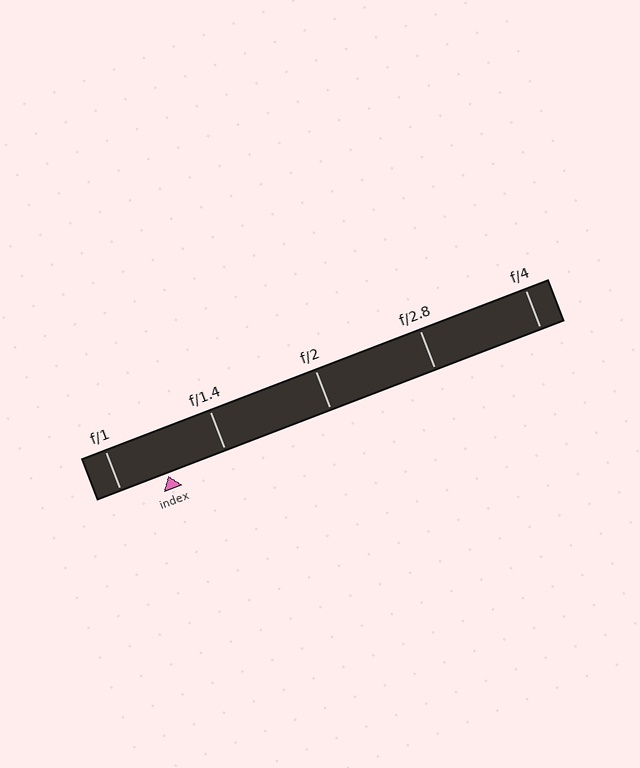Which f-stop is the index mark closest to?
The index mark is closest to f/1.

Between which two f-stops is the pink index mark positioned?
The index mark is between f/1 and f/1.4.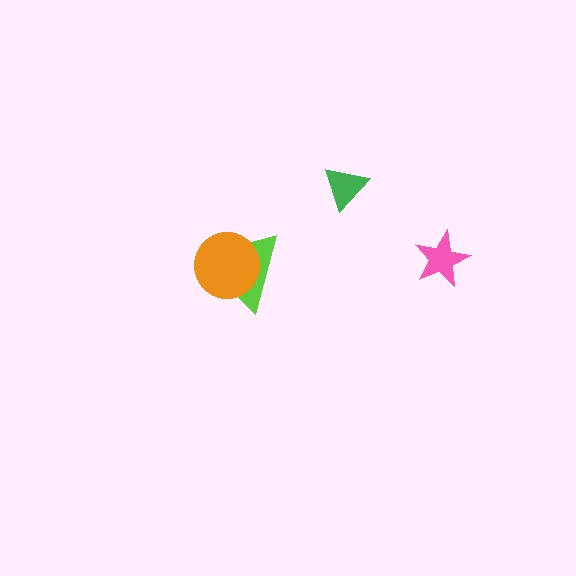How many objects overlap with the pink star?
0 objects overlap with the pink star.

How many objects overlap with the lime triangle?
1 object overlaps with the lime triangle.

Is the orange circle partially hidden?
No, no other shape covers it.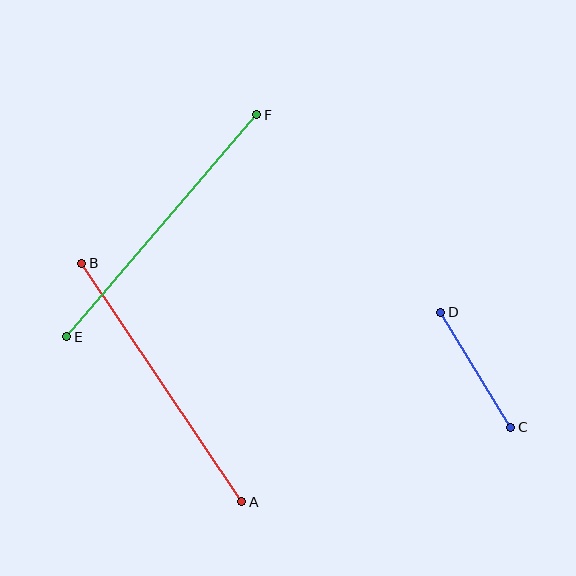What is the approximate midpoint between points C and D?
The midpoint is at approximately (476, 370) pixels.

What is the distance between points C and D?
The distance is approximately 134 pixels.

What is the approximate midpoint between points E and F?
The midpoint is at approximately (162, 226) pixels.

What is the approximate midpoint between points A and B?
The midpoint is at approximately (162, 383) pixels.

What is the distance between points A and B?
The distance is approximately 287 pixels.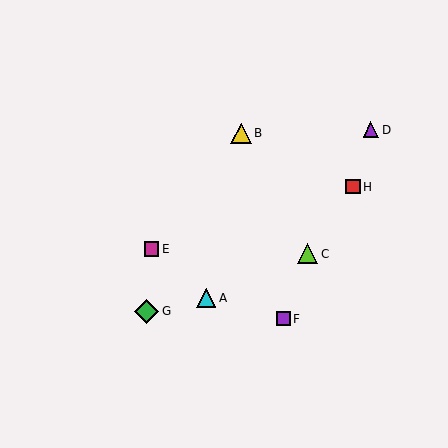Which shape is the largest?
The green diamond (labeled G) is the largest.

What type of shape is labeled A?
Shape A is a cyan triangle.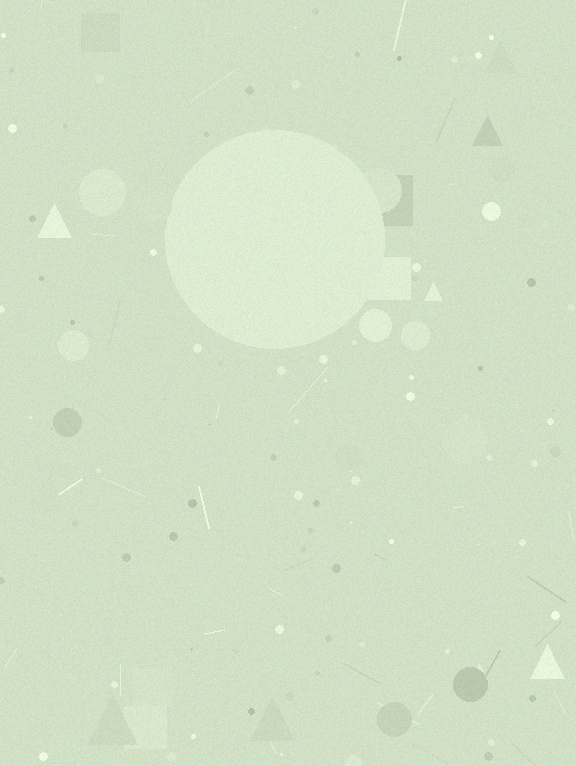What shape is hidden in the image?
A circle is hidden in the image.